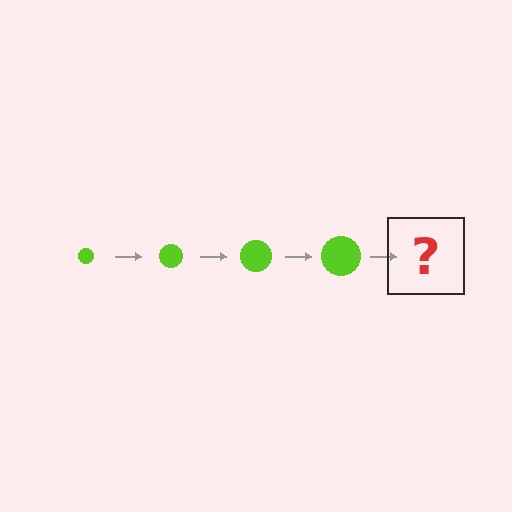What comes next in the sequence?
The next element should be a lime circle, larger than the previous one.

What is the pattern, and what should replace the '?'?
The pattern is that the circle gets progressively larger each step. The '?' should be a lime circle, larger than the previous one.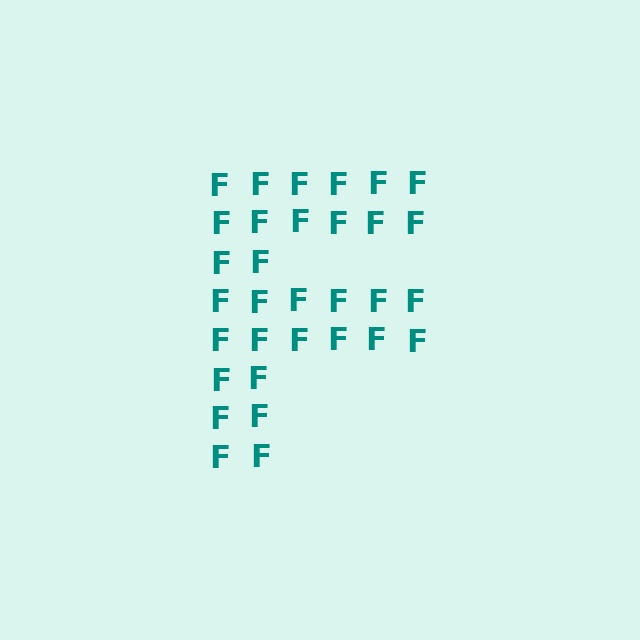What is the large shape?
The large shape is the letter F.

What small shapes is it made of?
It is made of small letter F's.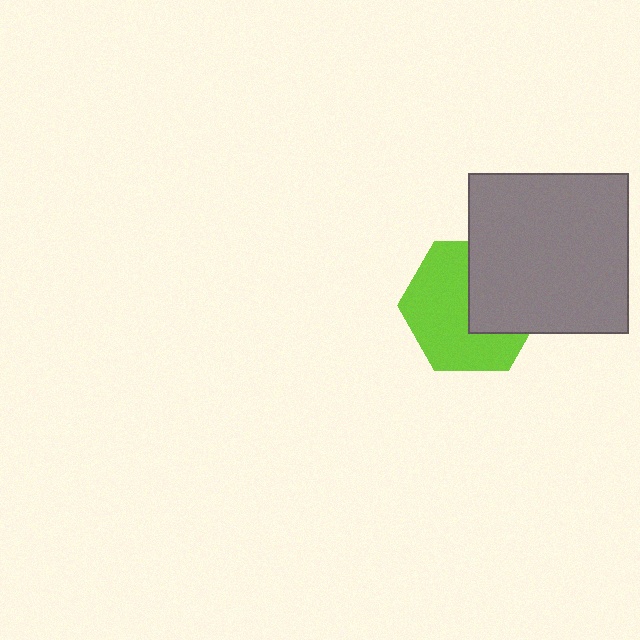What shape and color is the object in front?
The object in front is a gray square.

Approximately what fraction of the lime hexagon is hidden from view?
Roughly 40% of the lime hexagon is hidden behind the gray square.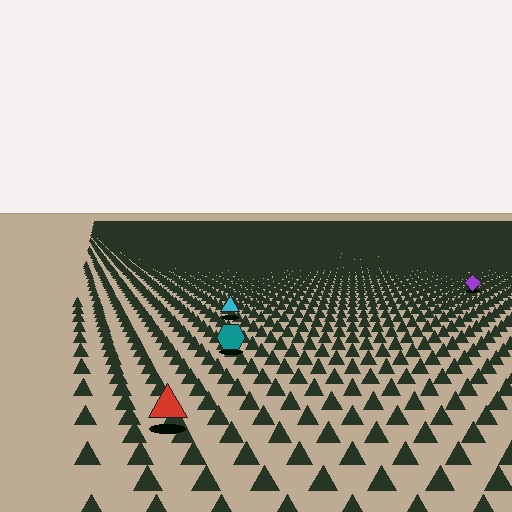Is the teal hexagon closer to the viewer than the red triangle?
No. The red triangle is closer — you can tell from the texture gradient: the ground texture is coarser near it.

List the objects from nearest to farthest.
From nearest to farthest: the red triangle, the teal hexagon, the cyan triangle, the purple diamond.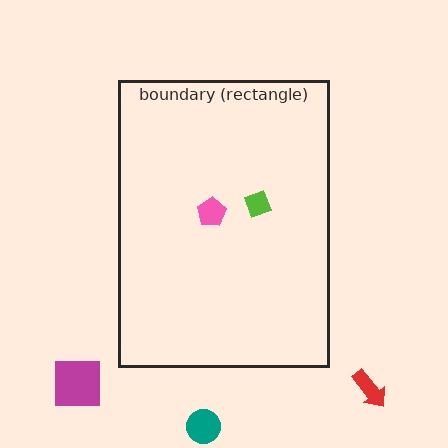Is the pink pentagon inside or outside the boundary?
Inside.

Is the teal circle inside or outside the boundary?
Outside.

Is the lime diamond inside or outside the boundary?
Inside.